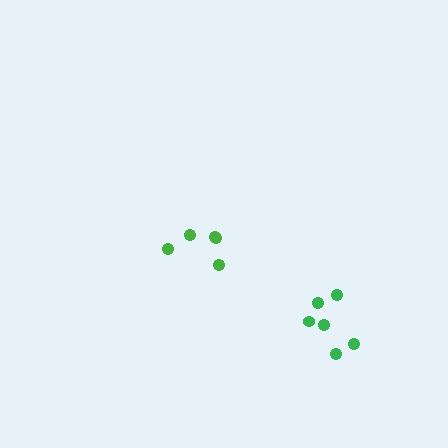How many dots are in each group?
Group 1: 5 dots, Group 2: 6 dots (11 total).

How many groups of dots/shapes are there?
There are 2 groups.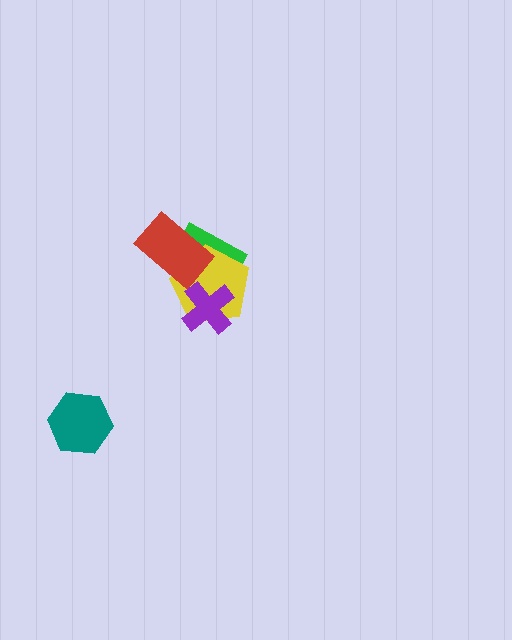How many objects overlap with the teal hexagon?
0 objects overlap with the teal hexagon.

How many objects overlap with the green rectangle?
3 objects overlap with the green rectangle.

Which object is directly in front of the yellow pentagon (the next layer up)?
The red rectangle is directly in front of the yellow pentagon.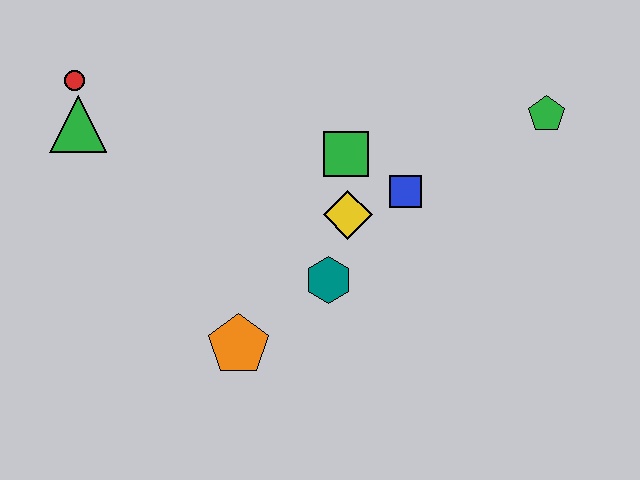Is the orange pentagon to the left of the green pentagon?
Yes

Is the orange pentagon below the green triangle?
Yes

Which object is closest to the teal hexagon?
The yellow diamond is closest to the teal hexagon.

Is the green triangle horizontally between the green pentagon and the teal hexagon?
No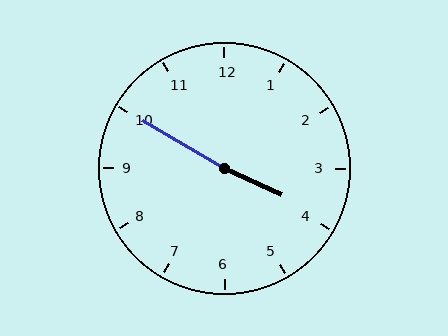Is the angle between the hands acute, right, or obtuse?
It is obtuse.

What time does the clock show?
3:50.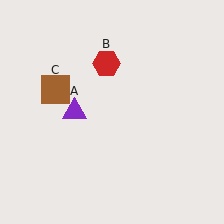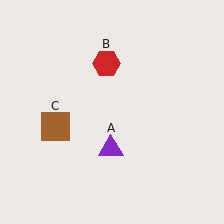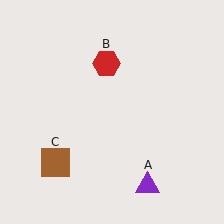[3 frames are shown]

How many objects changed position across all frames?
2 objects changed position: purple triangle (object A), brown square (object C).